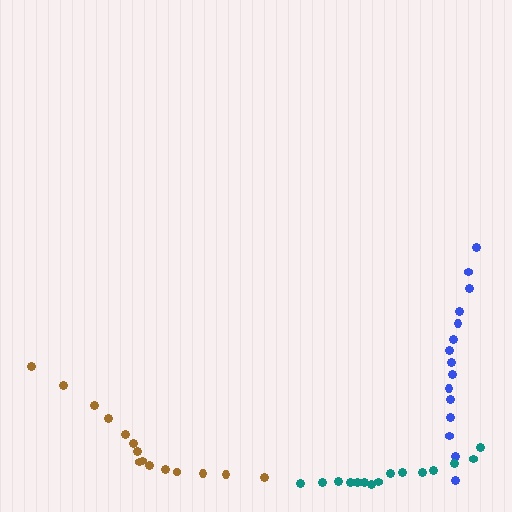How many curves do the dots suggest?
There are 3 distinct paths.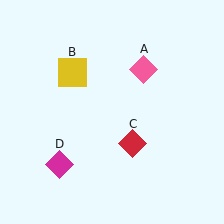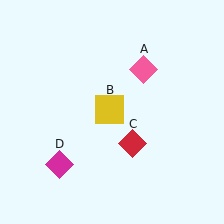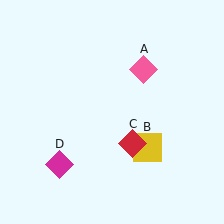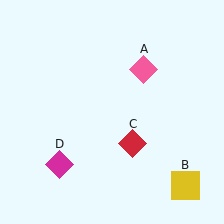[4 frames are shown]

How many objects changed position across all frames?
1 object changed position: yellow square (object B).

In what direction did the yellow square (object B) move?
The yellow square (object B) moved down and to the right.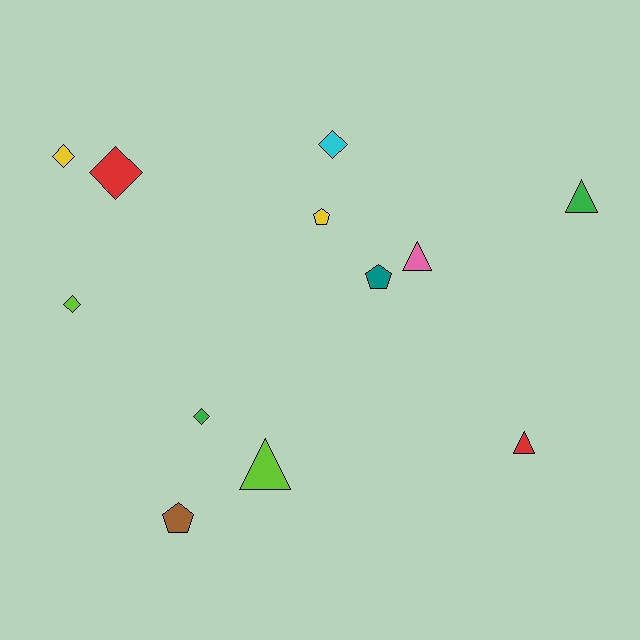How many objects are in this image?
There are 12 objects.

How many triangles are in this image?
There are 4 triangles.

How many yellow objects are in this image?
There are 2 yellow objects.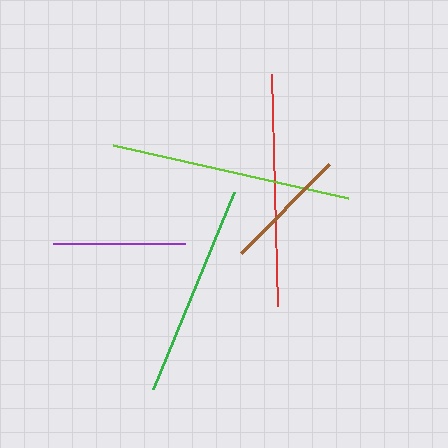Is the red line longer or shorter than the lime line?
The lime line is longer than the red line.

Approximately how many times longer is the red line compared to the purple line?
The red line is approximately 1.8 times the length of the purple line.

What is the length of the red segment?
The red segment is approximately 232 pixels long.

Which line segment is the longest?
The lime line is the longest at approximately 241 pixels.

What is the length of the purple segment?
The purple segment is approximately 131 pixels long.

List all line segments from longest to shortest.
From longest to shortest: lime, red, green, purple, brown.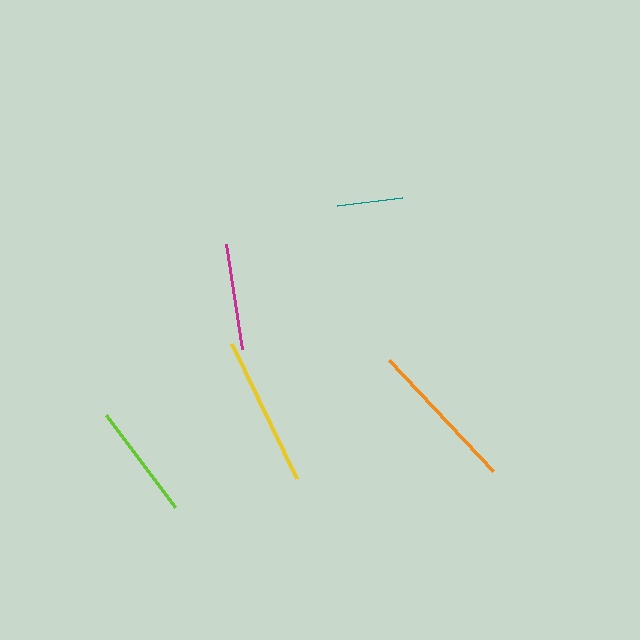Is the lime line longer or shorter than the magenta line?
The lime line is longer than the magenta line.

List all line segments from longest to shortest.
From longest to shortest: orange, yellow, lime, magenta, teal.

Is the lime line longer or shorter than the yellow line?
The yellow line is longer than the lime line.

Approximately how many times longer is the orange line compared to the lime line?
The orange line is approximately 1.3 times the length of the lime line.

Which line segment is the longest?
The orange line is the longest at approximately 153 pixels.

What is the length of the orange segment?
The orange segment is approximately 153 pixels long.